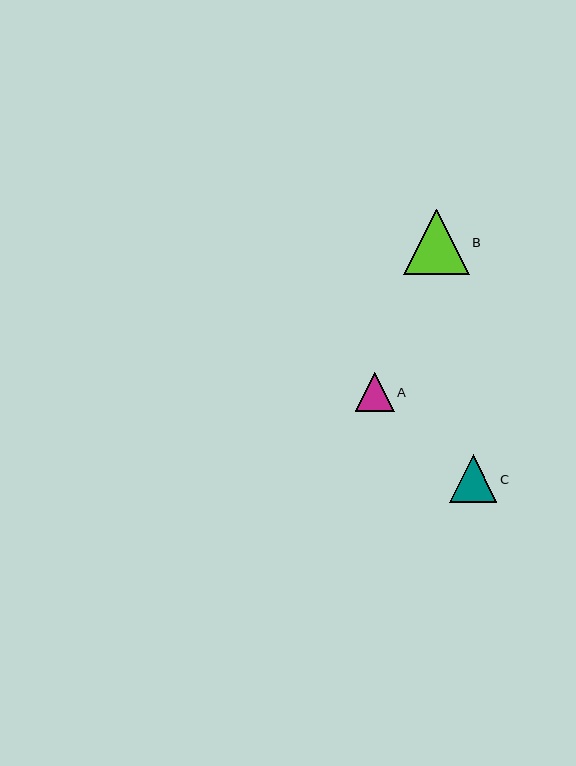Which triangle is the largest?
Triangle B is the largest with a size of approximately 66 pixels.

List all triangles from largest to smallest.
From largest to smallest: B, C, A.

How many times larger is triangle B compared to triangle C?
Triangle B is approximately 1.4 times the size of triangle C.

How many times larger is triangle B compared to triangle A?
Triangle B is approximately 1.7 times the size of triangle A.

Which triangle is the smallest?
Triangle A is the smallest with a size of approximately 39 pixels.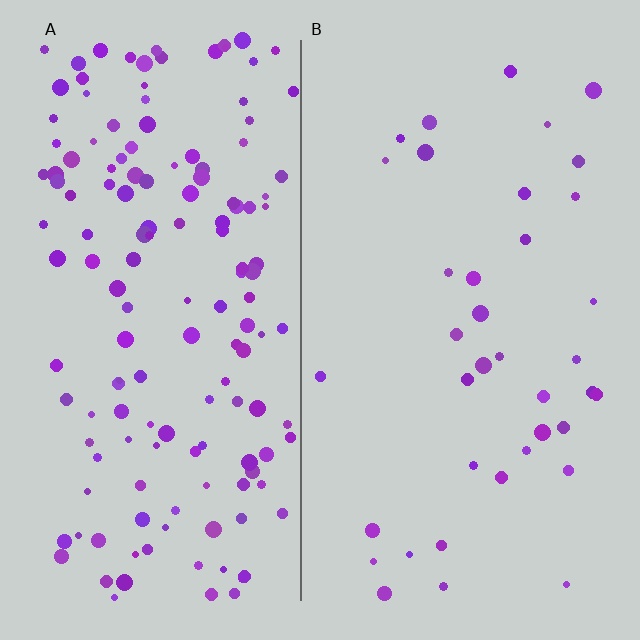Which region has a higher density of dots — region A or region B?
A (the left).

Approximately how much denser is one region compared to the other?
Approximately 4.0× — region A over region B.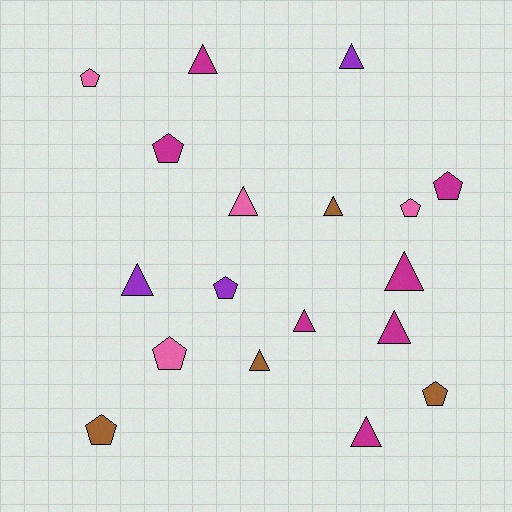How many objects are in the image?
There are 18 objects.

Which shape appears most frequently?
Triangle, with 10 objects.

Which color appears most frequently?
Magenta, with 7 objects.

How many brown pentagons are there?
There are 2 brown pentagons.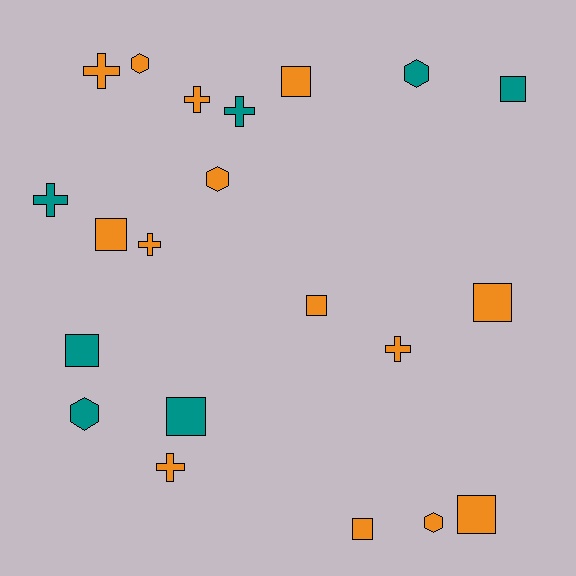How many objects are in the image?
There are 21 objects.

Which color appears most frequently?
Orange, with 14 objects.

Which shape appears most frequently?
Square, with 9 objects.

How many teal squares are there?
There are 3 teal squares.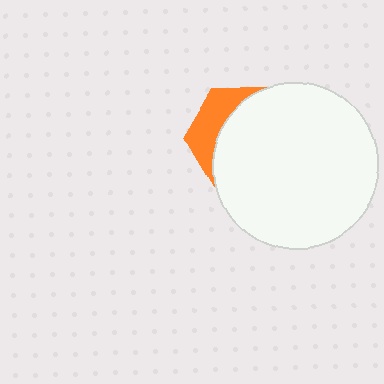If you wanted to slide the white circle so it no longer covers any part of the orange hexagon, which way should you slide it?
Slide it right — that is the most direct way to separate the two shapes.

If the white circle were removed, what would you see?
You would see the complete orange hexagon.